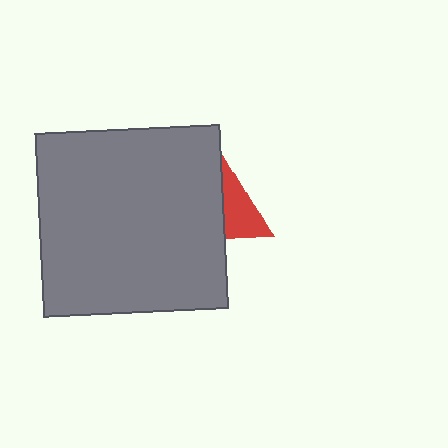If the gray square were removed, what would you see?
You would see the complete red triangle.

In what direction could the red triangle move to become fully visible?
The red triangle could move right. That would shift it out from behind the gray square entirely.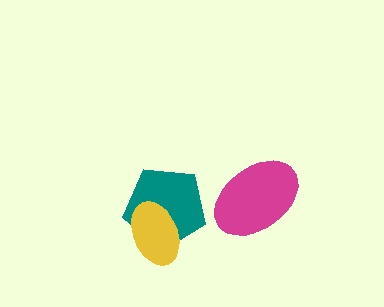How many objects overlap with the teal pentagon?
1 object overlaps with the teal pentagon.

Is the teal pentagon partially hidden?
Yes, it is partially covered by another shape.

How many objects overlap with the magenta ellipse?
0 objects overlap with the magenta ellipse.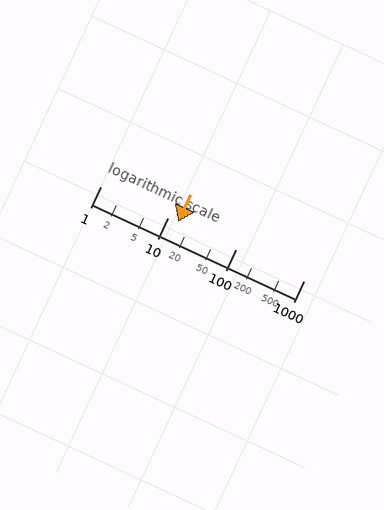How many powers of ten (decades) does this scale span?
The scale spans 3 decades, from 1 to 1000.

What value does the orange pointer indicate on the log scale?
The pointer indicates approximately 14.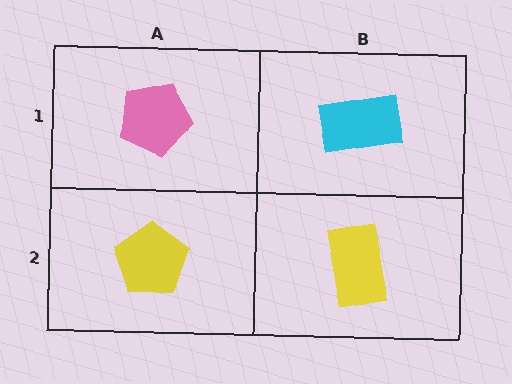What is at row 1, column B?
A cyan rectangle.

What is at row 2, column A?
A yellow pentagon.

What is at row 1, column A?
A pink pentagon.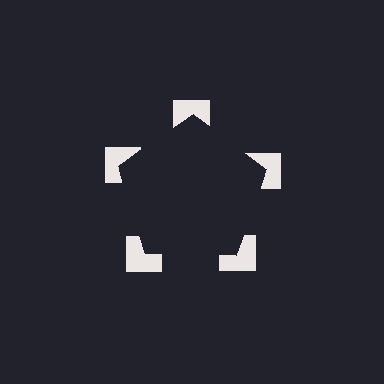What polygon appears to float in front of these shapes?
An illusory pentagon — its edges are inferred from the aligned wedge cuts in the notched squares, not physically drawn.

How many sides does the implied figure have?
5 sides.